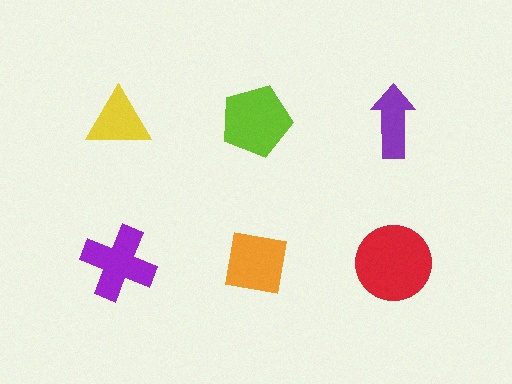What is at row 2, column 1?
A purple cross.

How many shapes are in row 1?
3 shapes.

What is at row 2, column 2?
An orange square.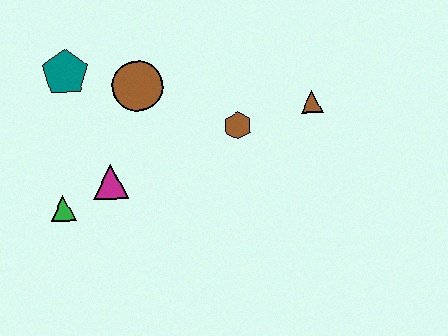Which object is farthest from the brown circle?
The brown triangle is farthest from the brown circle.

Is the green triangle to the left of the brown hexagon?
Yes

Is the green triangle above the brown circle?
No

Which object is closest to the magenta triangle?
The green triangle is closest to the magenta triangle.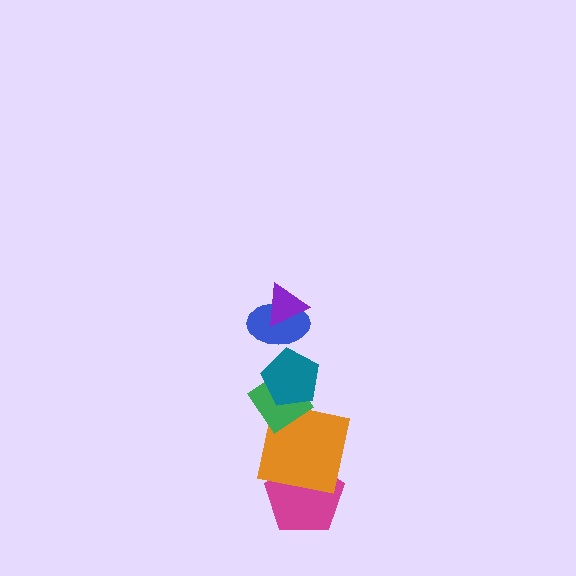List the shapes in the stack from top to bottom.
From top to bottom: the purple triangle, the blue ellipse, the teal pentagon, the green diamond, the orange square, the magenta pentagon.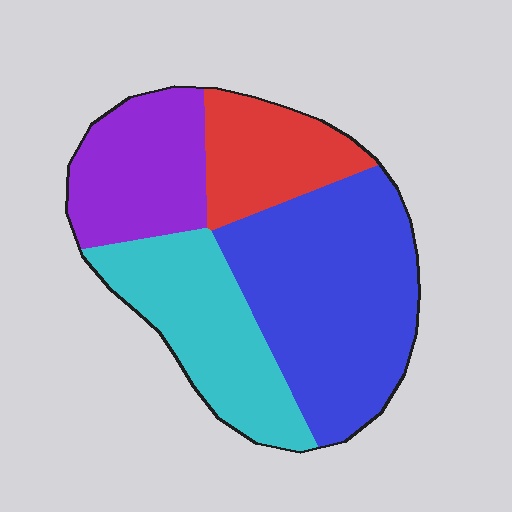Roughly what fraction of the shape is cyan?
Cyan covers 24% of the shape.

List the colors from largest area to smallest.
From largest to smallest: blue, cyan, purple, red.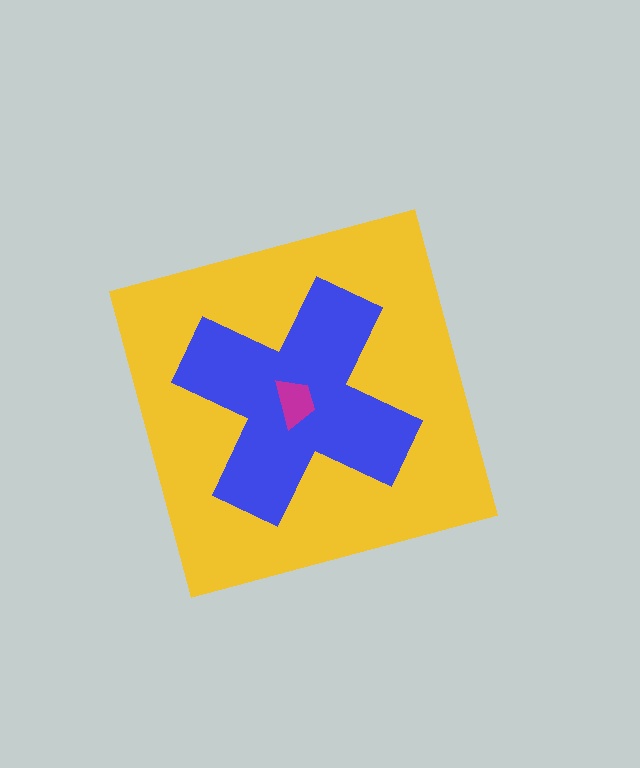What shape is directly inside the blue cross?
The magenta trapezoid.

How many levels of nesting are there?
3.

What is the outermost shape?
The yellow diamond.